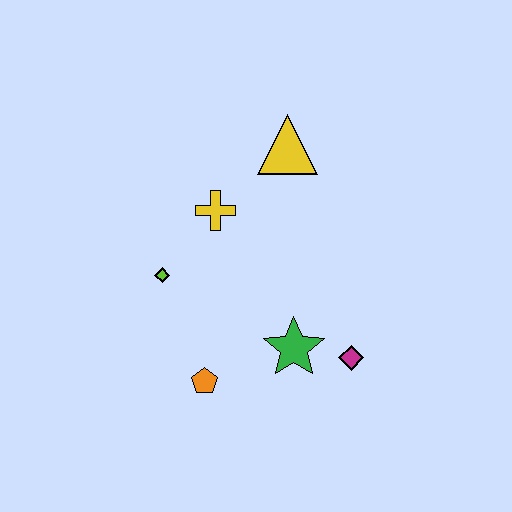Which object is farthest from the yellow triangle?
The orange pentagon is farthest from the yellow triangle.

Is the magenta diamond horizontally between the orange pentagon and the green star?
No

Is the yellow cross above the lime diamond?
Yes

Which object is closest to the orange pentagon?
The green star is closest to the orange pentagon.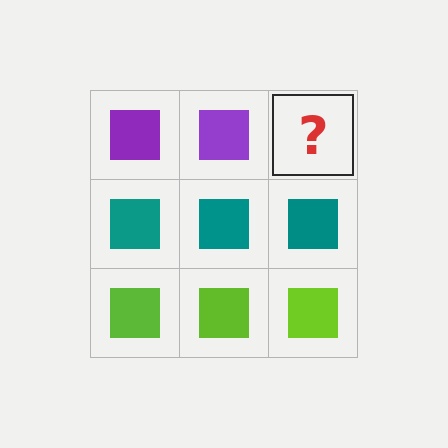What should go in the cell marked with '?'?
The missing cell should contain a purple square.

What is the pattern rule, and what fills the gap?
The rule is that each row has a consistent color. The gap should be filled with a purple square.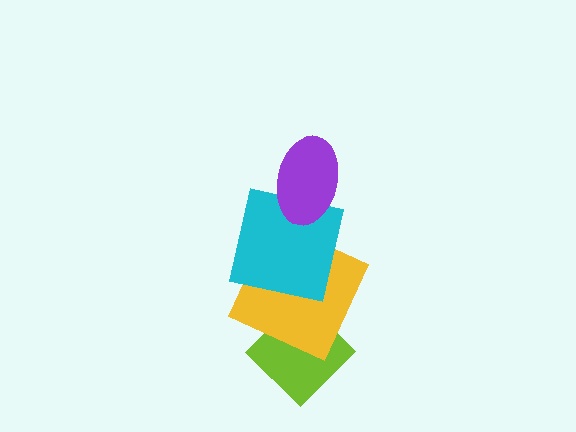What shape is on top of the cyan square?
The purple ellipse is on top of the cyan square.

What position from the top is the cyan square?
The cyan square is 2nd from the top.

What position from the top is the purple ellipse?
The purple ellipse is 1st from the top.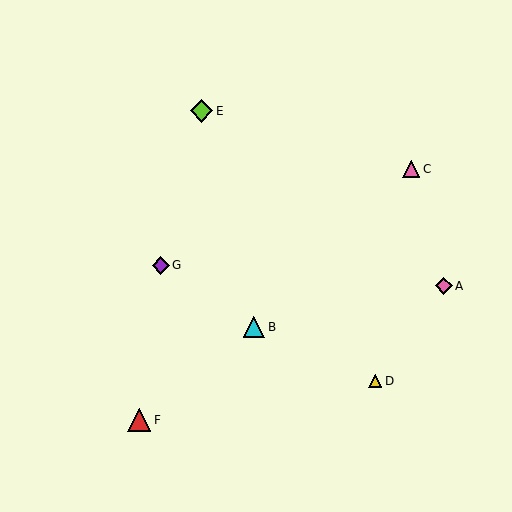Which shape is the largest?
The red triangle (labeled F) is the largest.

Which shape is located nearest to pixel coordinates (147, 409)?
The red triangle (labeled F) at (139, 420) is nearest to that location.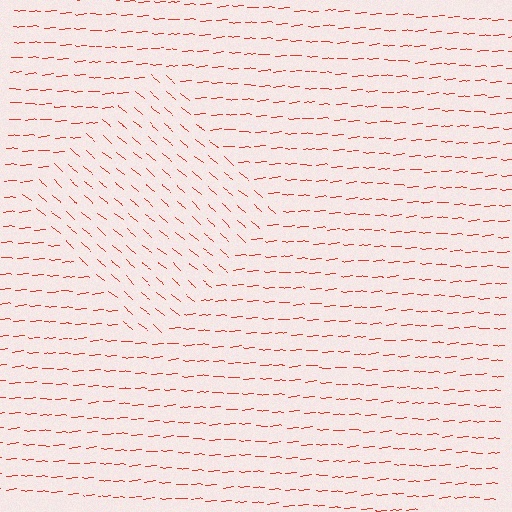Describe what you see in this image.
The image is filled with small red line segments. A diamond region in the image has lines oriented differently from the surrounding lines, creating a visible texture boundary.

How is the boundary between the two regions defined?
The boundary is defined purely by a change in line orientation (approximately 45 degrees difference). All lines are the same color and thickness.